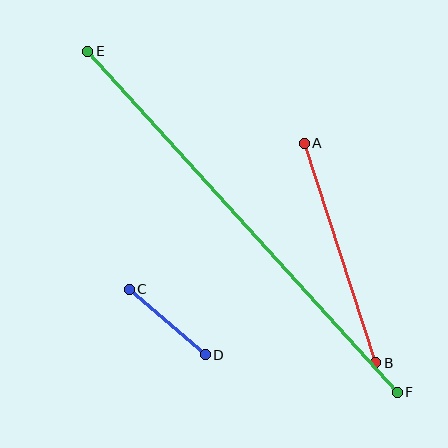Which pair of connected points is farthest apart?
Points E and F are farthest apart.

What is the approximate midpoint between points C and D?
The midpoint is at approximately (167, 322) pixels.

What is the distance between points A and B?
The distance is approximately 231 pixels.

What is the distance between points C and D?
The distance is approximately 100 pixels.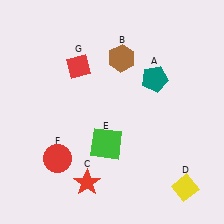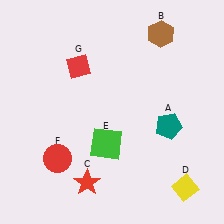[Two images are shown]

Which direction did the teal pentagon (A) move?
The teal pentagon (A) moved down.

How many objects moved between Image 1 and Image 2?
2 objects moved between the two images.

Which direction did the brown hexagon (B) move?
The brown hexagon (B) moved right.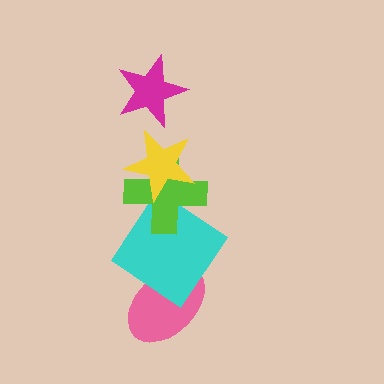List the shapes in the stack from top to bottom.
From top to bottom: the magenta star, the yellow star, the lime cross, the cyan diamond, the pink ellipse.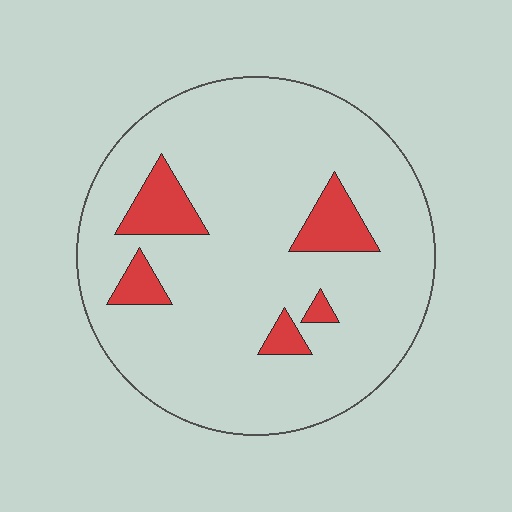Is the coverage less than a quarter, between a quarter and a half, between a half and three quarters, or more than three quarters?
Less than a quarter.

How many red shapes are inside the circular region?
5.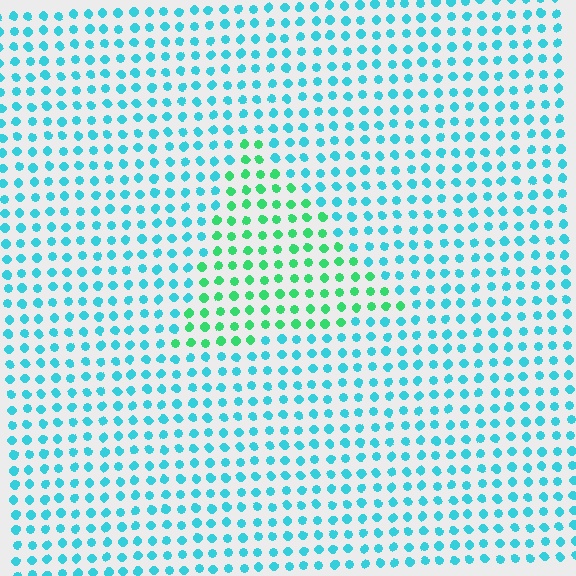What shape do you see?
I see a triangle.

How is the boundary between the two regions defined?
The boundary is defined purely by a slight shift in hue (about 44 degrees). Spacing, size, and orientation are identical on both sides.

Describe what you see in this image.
The image is filled with small cyan elements in a uniform arrangement. A triangle-shaped region is visible where the elements are tinted to a slightly different hue, forming a subtle color boundary.